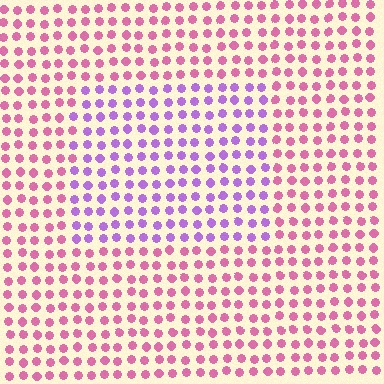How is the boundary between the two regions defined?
The boundary is defined purely by a slight shift in hue (about 48 degrees). Spacing, size, and orientation are identical on both sides.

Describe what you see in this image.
The image is filled with small pink elements in a uniform arrangement. A rectangle-shaped region is visible where the elements are tinted to a slightly different hue, forming a subtle color boundary.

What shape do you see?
I see a rectangle.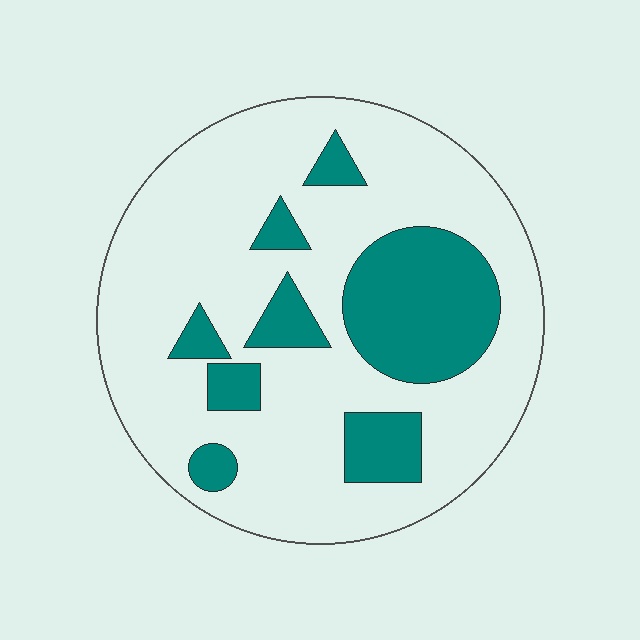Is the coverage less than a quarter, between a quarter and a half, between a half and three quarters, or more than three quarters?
Less than a quarter.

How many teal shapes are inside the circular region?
8.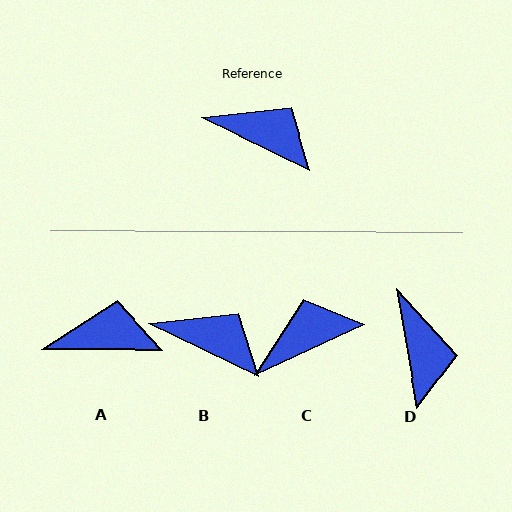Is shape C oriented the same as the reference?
No, it is off by about 51 degrees.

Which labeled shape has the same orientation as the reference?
B.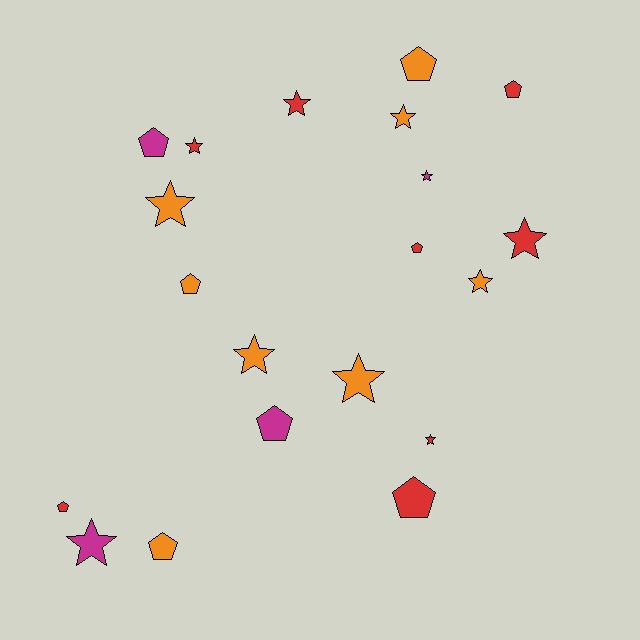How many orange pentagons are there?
There are 3 orange pentagons.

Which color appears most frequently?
Red, with 8 objects.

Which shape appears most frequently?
Star, with 11 objects.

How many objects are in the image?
There are 20 objects.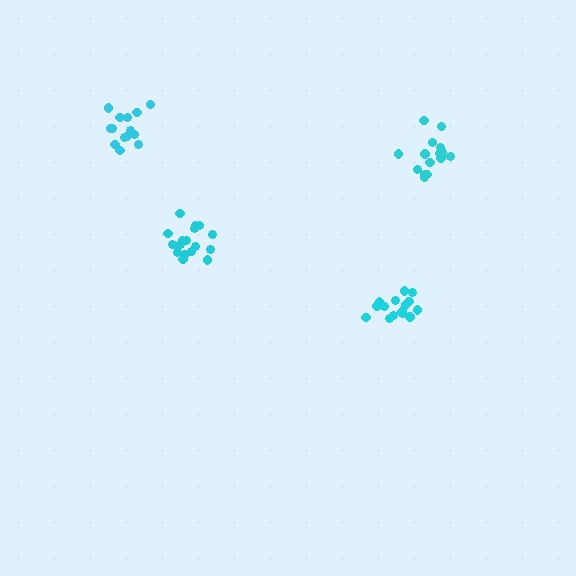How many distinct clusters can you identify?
There are 4 distinct clusters.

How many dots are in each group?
Group 1: 18 dots, Group 2: 15 dots, Group 3: 15 dots, Group 4: 15 dots (63 total).